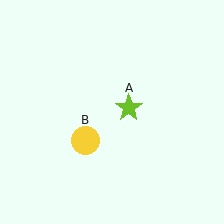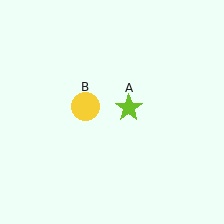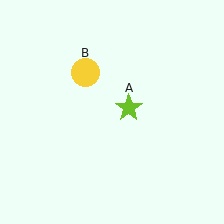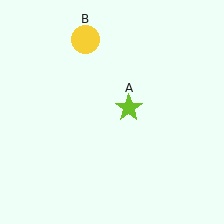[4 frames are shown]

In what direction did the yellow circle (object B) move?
The yellow circle (object B) moved up.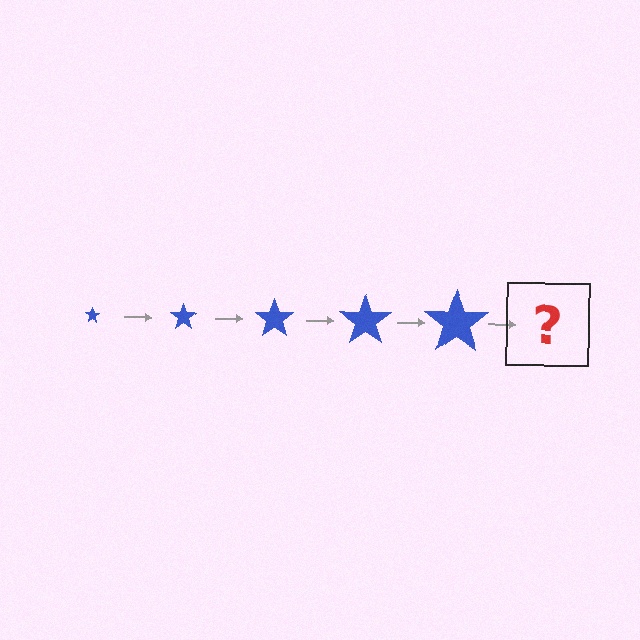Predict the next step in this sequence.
The next step is a blue star, larger than the previous one.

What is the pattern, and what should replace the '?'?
The pattern is that the star gets progressively larger each step. The '?' should be a blue star, larger than the previous one.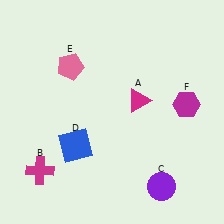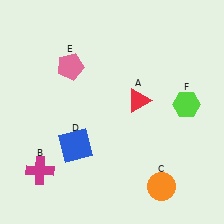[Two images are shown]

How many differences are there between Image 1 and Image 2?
There are 3 differences between the two images.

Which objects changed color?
A changed from magenta to red. C changed from purple to orange. F changed from magenta to lime.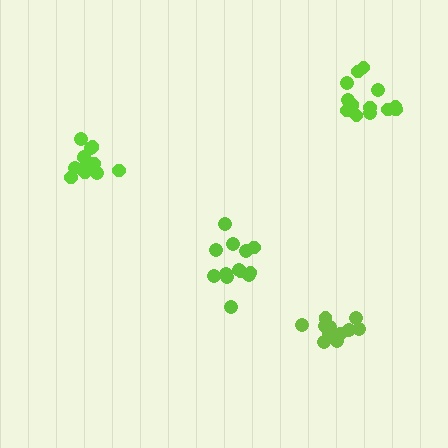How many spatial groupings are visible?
There are 4 spatial groupings.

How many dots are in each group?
Group 1: 13 dots, Group 2: 11 dots, Group 3: 13 dots, Group 4: 13 dots (50 total).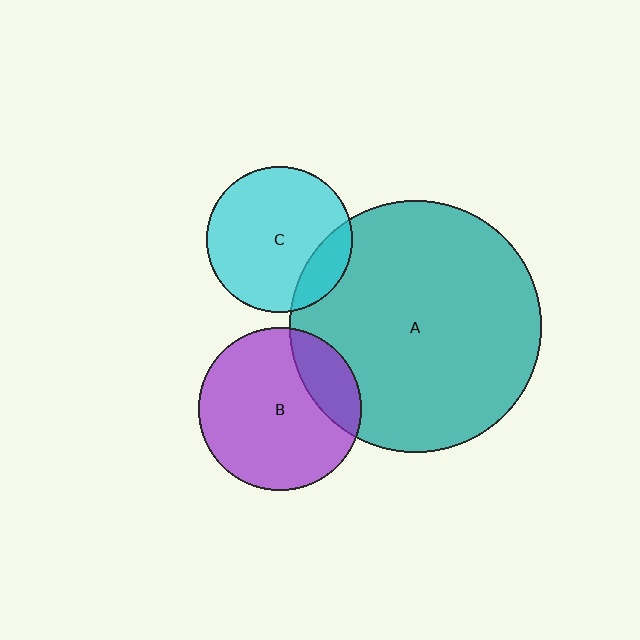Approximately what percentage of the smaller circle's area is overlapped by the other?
Approximately 15%.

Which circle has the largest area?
Circle A (teal).